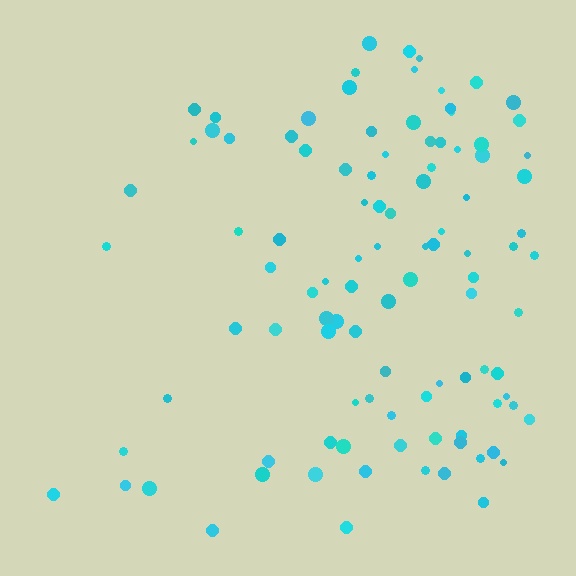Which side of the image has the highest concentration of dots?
The right.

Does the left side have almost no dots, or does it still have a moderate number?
Still a moderate number, just noticeably fewer than the right.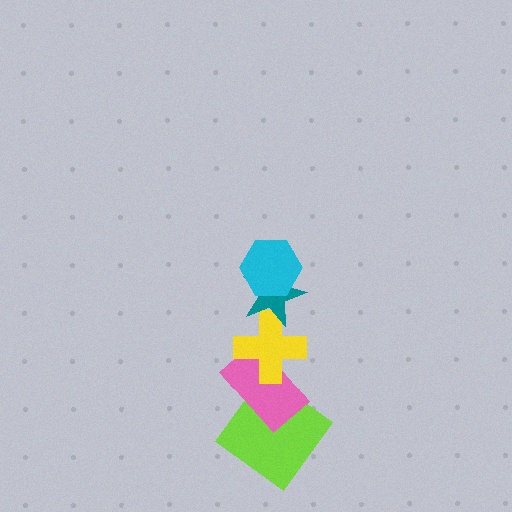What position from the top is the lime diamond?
The lime diamond is 5th from the top.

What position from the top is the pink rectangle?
The pink rectangle is 4th from the top.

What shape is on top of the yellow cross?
The teal star is on top of the yellow cross.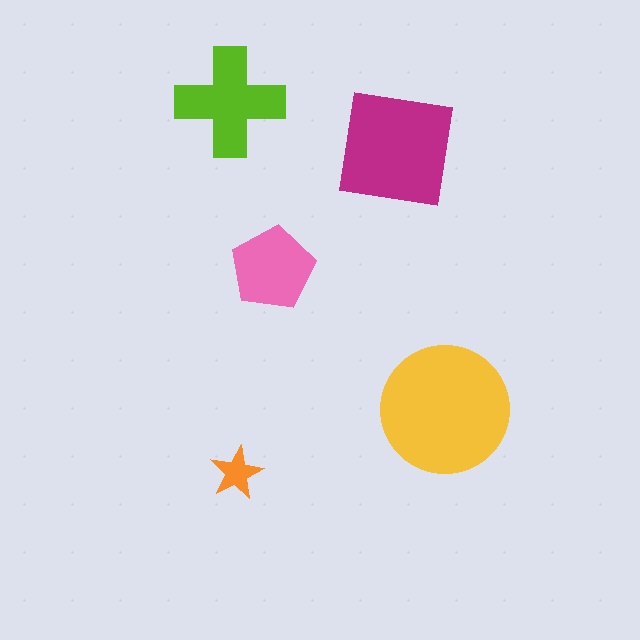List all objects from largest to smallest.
The yellow circle, the magenta square, the lime cross, the pink pentagon, the orange star.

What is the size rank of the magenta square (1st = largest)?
2nd.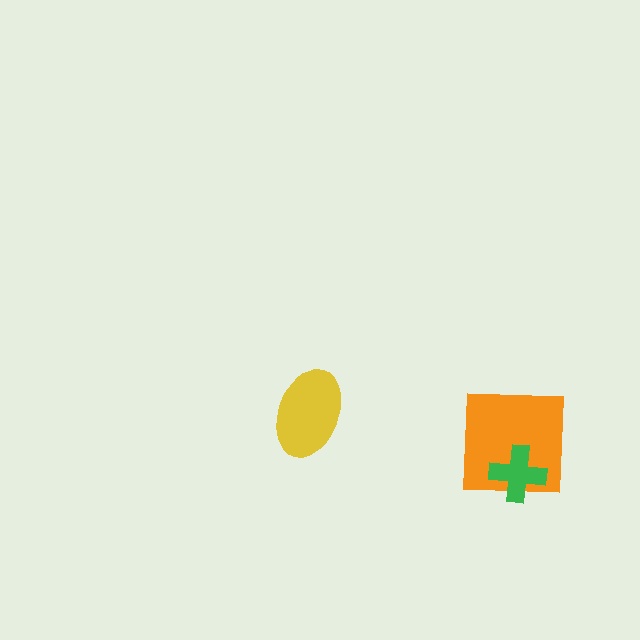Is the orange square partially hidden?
Yes, it is partially covered by another shape.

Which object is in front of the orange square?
The green cross is in front of the orange square.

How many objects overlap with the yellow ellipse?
0 objects overlap with the yellow ellipse.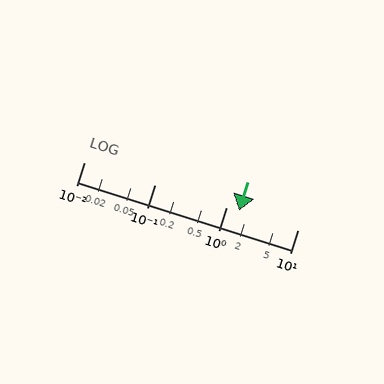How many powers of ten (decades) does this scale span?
The scale spans 3 decades, from 0.01 to 10.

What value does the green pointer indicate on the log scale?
The pointer indicates approximately 1.5.